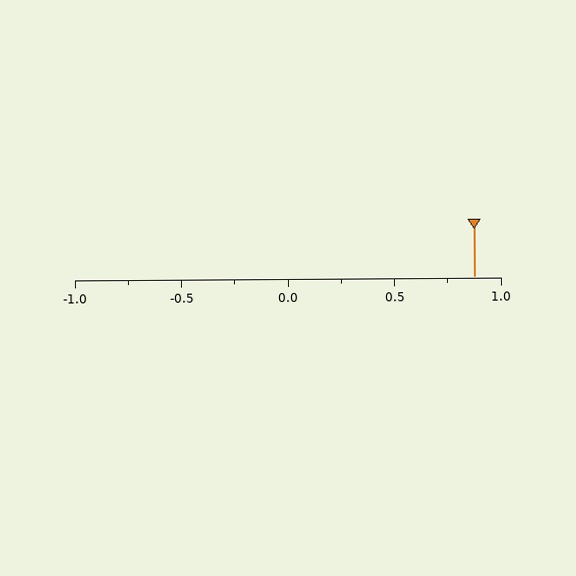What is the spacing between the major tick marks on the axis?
The major ticks are spaced 0.5 apart.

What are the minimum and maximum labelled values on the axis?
The axis runs from -1.0 to 1.0.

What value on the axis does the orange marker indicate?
The marker indicates approximately 0.88.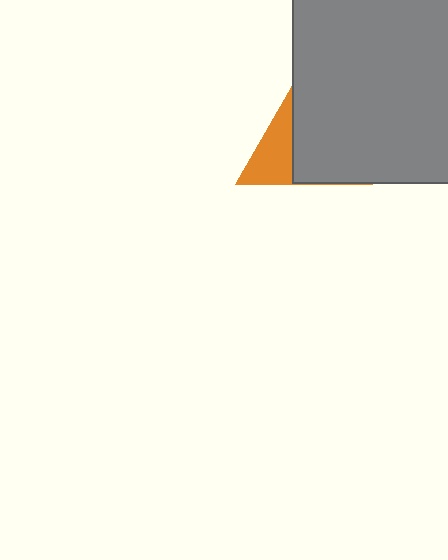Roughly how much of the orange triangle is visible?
A small part of it is visible (roughly 36%).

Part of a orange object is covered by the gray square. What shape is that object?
It is a triangle.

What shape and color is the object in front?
The object in front is a gray square.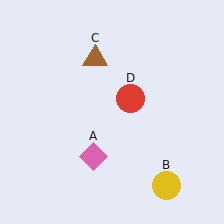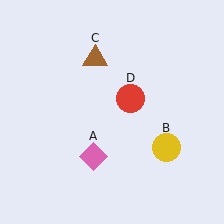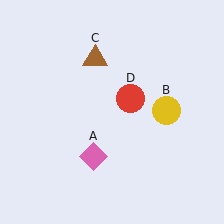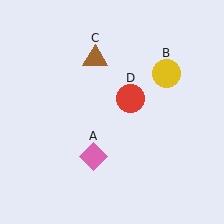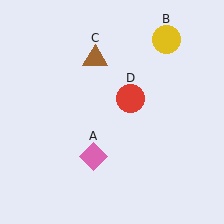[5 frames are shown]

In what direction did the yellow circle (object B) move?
The yellow circle (object B) moved up.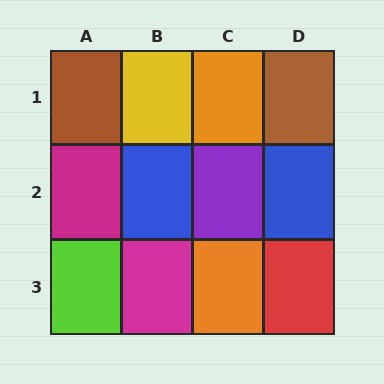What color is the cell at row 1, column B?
Yellow.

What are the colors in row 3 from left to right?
Lime, magenta, orange, red.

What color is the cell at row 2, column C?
Purple.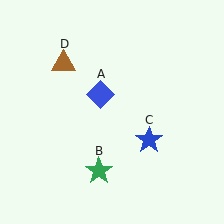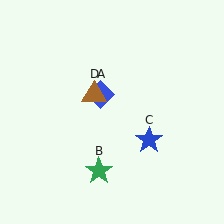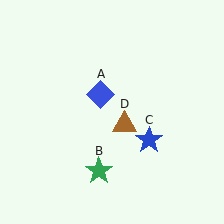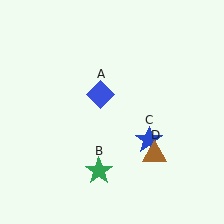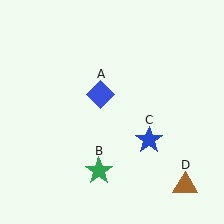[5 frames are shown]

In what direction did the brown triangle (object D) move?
The brown triangle (object D) moved down and to the right.